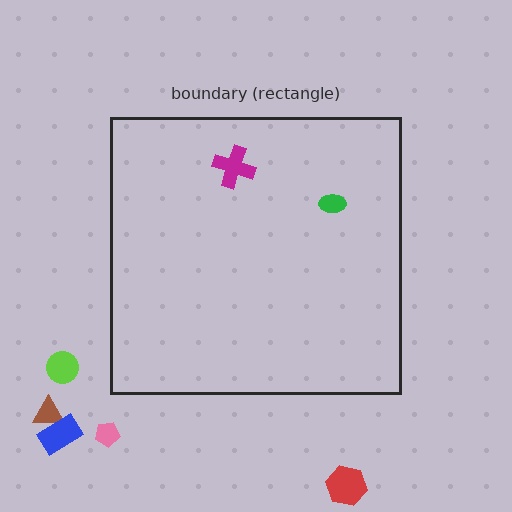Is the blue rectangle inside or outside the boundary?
Outside.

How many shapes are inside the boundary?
2 inside, 5 outside.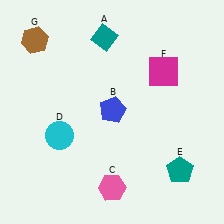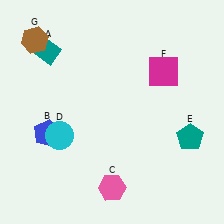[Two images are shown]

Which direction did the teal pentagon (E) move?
The teal pentagon (E) moved up.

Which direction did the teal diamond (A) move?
The teal diamond (A) moved left.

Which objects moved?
The objects that moved are: the teal diamond (A), the blue pentagon (B), the teal pentagon (E).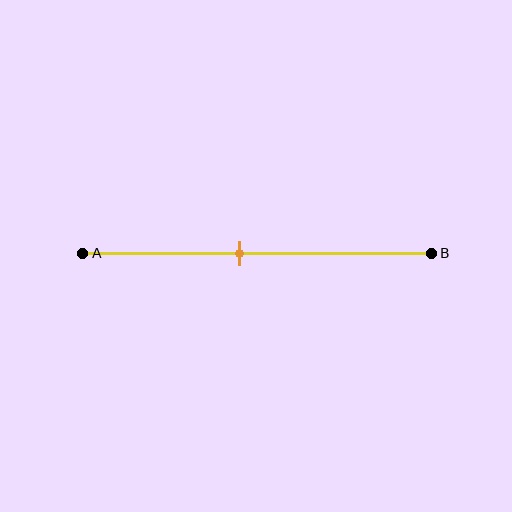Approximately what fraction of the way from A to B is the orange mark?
The orange mark is approximately 45% of the way from A to B.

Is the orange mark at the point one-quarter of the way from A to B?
No, the mark is at about 45% from A, not at the 25% one-quarter point.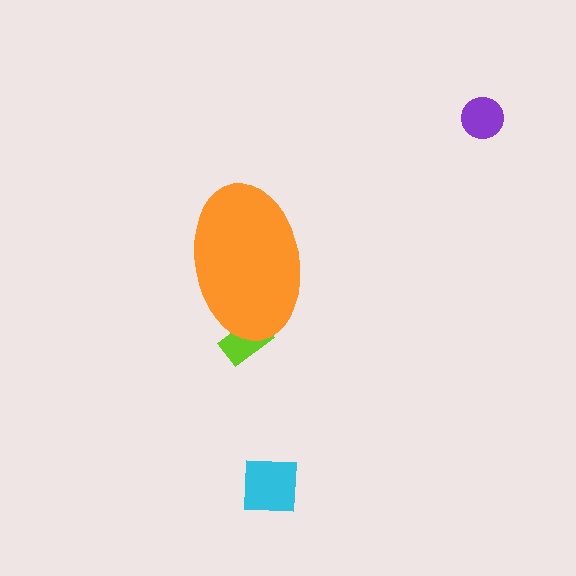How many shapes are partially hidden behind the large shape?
1 shape is partially hidden.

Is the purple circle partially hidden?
No, the purple circle is fully visible.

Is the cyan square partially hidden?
No, the cyan square is fully visible.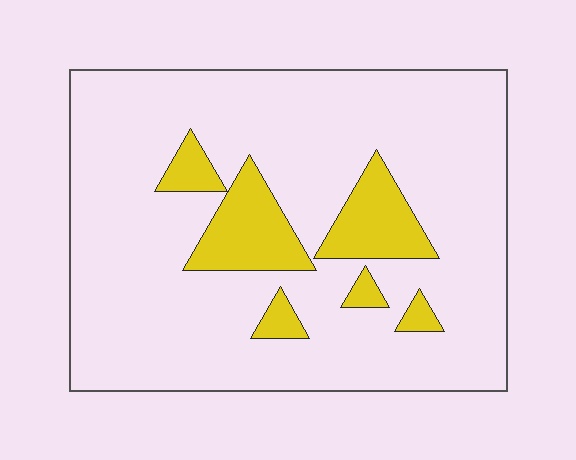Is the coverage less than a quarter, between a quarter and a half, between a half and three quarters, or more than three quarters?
Less than a quarter.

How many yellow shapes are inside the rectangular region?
6.